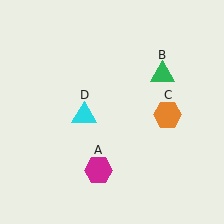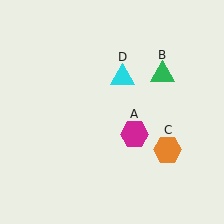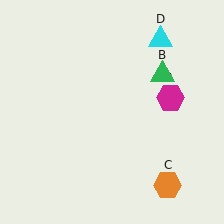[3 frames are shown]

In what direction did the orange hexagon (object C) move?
The orange hexagon (object C) moved down.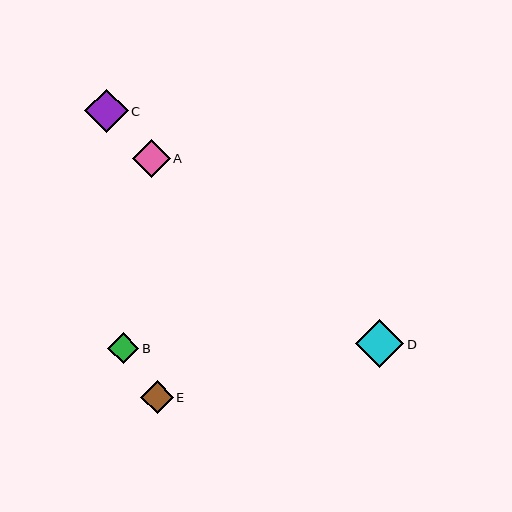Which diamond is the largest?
Diamond D is the largest with a size of approximately 48 pixels.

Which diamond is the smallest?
Diamond B is the smallest with a size of approximately 31 pixels.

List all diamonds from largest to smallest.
From largest to smallest: D, C, A, E, B.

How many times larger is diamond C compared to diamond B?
Diamond C is approximately 1.4 times the size of diamond B.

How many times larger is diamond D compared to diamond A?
Diamond D is approximately 1.3 times the size of diamond A.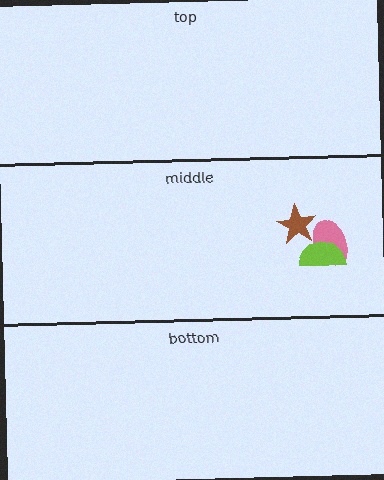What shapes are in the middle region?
The pink ellipse, the brown star, the lime semicircle.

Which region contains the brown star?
The middle region.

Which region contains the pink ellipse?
The middle region.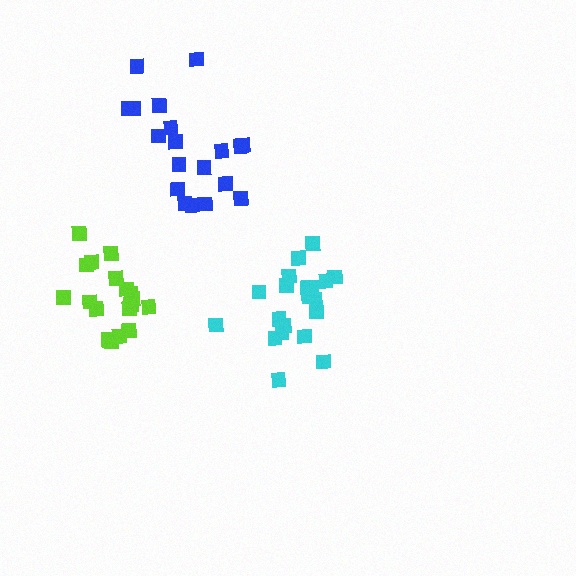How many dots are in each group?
Group 1: 20 dots, Group 2: 19 dots, Group 3: 19 dots (58 total).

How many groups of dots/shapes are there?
There are 3 groups.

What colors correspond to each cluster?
The clusters are colored: cyan, lime, blue.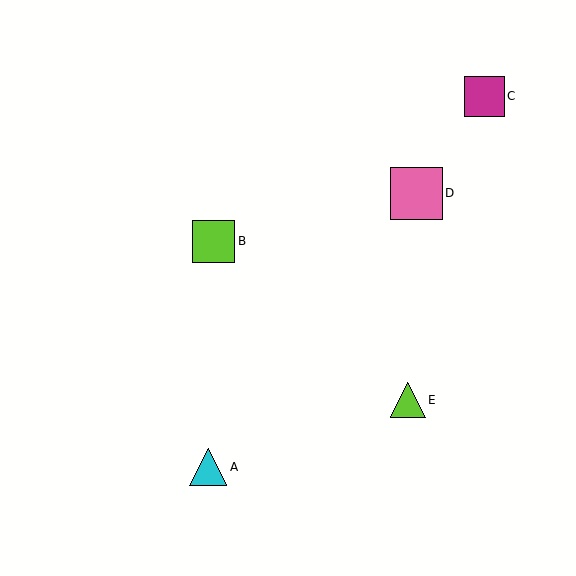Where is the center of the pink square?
The center of the pink square is at (416, 193).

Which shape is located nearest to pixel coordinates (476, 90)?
The magenta square (labeled C) at (484, 96) is nearest to that location.